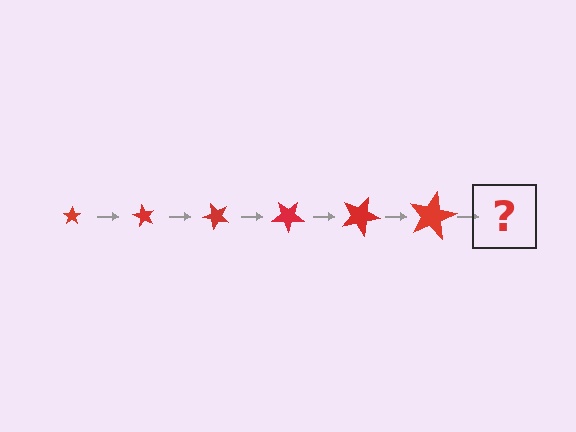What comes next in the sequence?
The next element should be a star, larger than the previous one and rotated 360 degrees from the start.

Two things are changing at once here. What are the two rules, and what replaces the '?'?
The two rules are that the star grows larger each step and it rotates 60 degrees each step. The '?' should be a star, larger than the previous one and rotated 360 degrees from the start.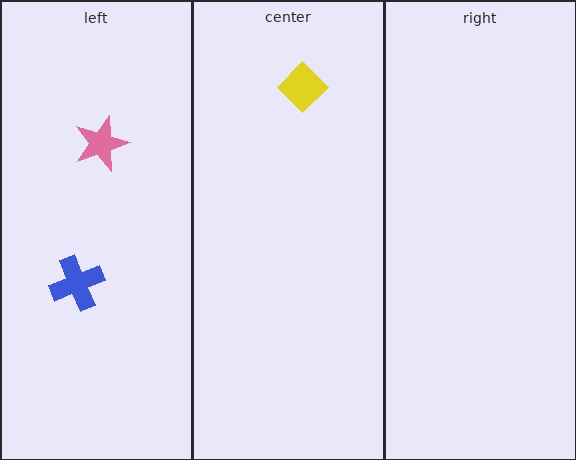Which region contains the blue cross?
The left region.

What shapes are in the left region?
The pink star, the blue cross.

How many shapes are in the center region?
1.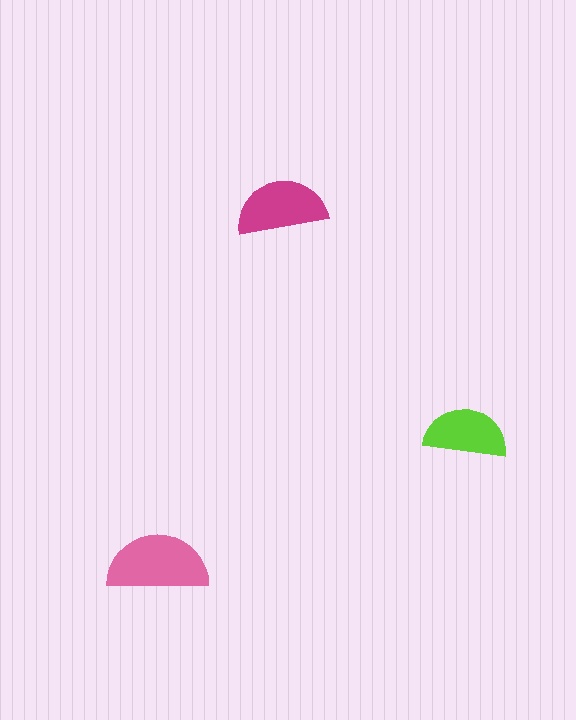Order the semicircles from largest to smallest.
the pink one, the magenta one, the lime one.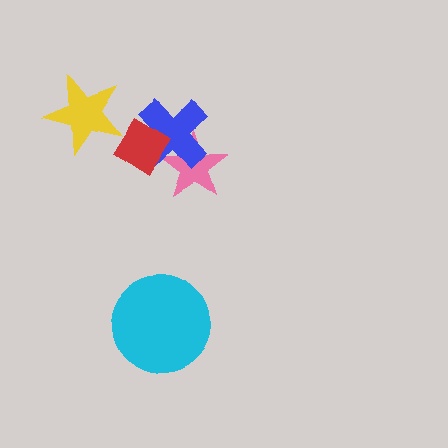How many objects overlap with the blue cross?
2 objects overlap with the blue cross.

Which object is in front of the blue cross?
The red diamond is in front of the blue cross.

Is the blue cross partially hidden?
Yes, it is partially covered by another shape.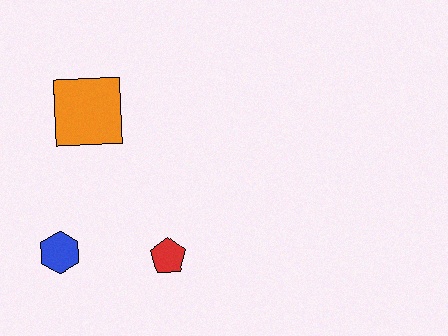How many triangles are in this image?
There are no triangles.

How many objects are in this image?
There are 3 objects.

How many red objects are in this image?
There is 1 red object.